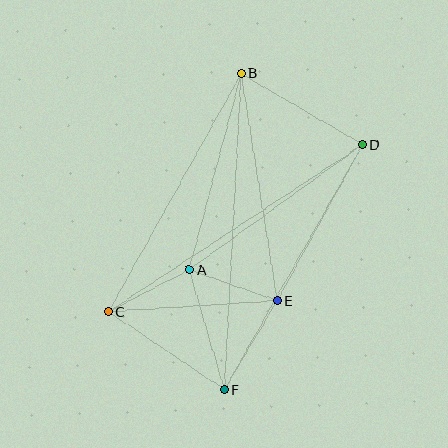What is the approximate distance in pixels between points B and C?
The distance between B and C is approximately 273 pixels.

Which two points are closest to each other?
Points A and C are closest to each other.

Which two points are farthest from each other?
Points B and F are farthest from each other.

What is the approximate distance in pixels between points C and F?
The distance between C and F is approximately 139 pixels.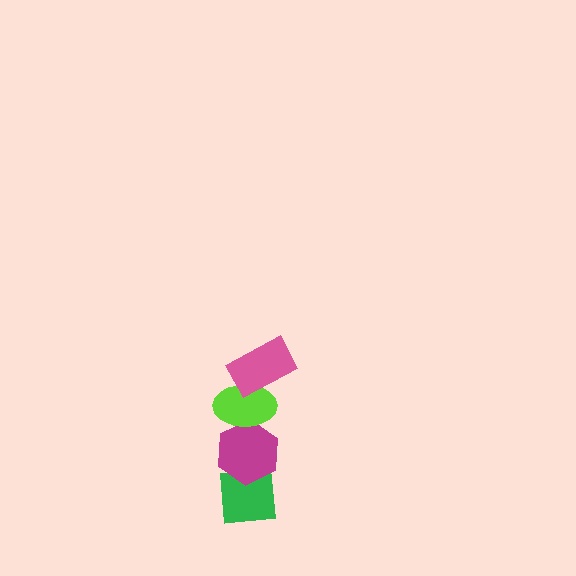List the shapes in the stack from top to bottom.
From top to bottom: the pink rectangle, the lime ellipse, the magenta hexagon, the green square.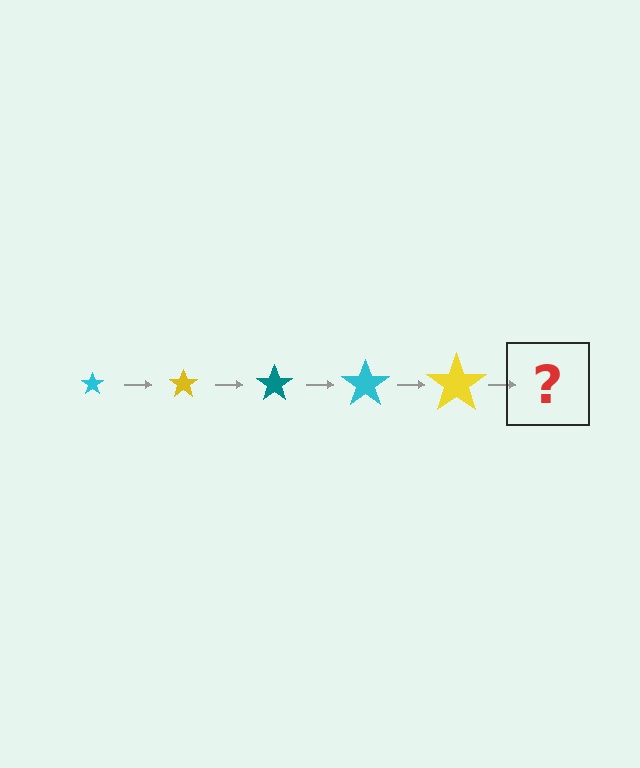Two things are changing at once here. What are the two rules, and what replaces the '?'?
The two rules are that the star grows larger each step and the color cycles through cyan, yellow, and teal. The '?' should be a teal star, larger than the previous one.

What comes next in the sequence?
The next element should be a teal star, larger than the previous one.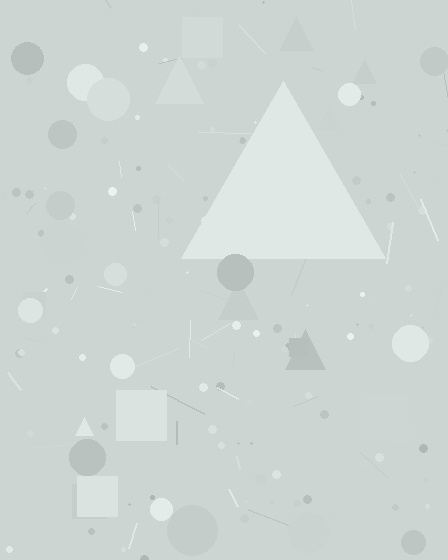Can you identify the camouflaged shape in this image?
The camouflaged shape is a triangle.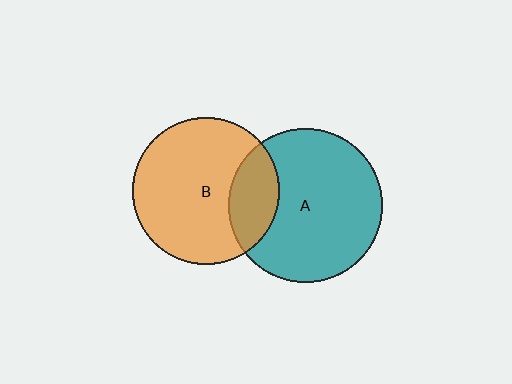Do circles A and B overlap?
Yes.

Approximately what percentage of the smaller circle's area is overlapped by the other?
Approximately 25%.